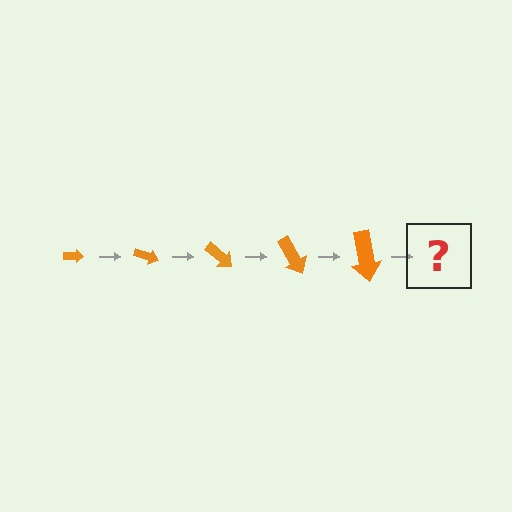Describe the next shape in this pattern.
It should be an arrow, larger than the previous one and rotated 100 degrees from the start.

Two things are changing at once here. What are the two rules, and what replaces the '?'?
The two rules are that the arrow grows larger each step and it rotates 20 degrees each step. The '?' should be an arrow, larger than the previous one and rotated 100 degrees from the start.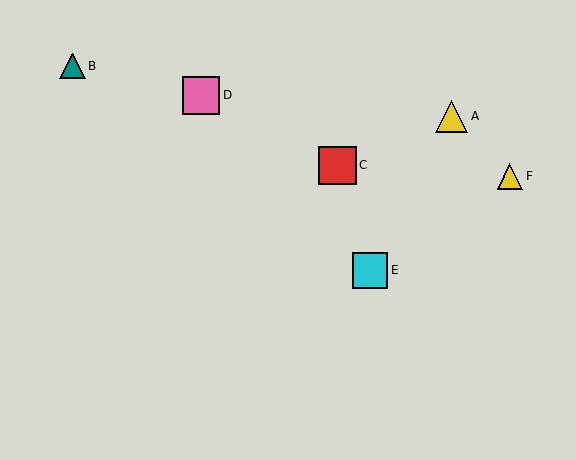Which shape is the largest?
The red square (labeled C) is the largest.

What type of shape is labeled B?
Shape B is a teal triangle.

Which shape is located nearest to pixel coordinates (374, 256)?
The cyan square (labeled E) at (370, 270) is nearest to that location.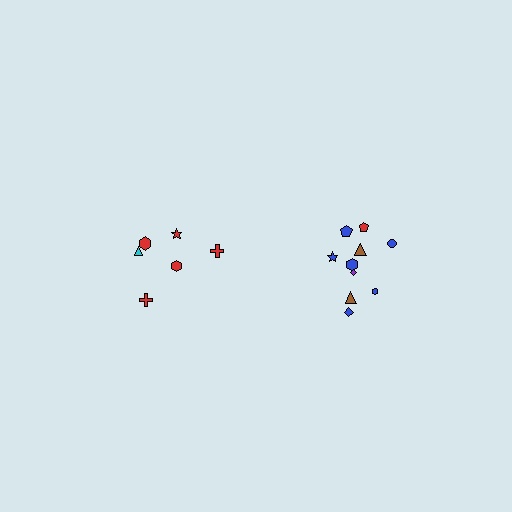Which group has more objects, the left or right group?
The right group.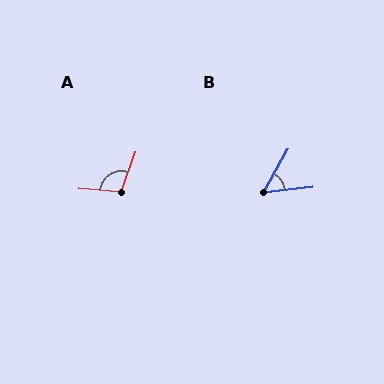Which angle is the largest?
A, at approximately 105 degrees.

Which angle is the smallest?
B, at approximately 54 degrees.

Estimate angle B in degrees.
Approximately 54 degrees.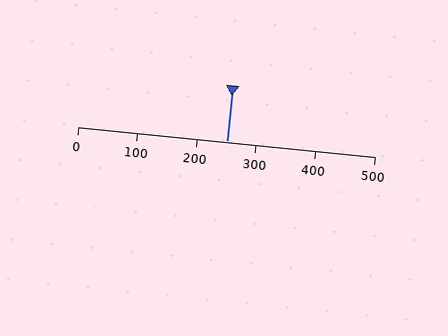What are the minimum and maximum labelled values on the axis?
The axis runs from 0 to 500.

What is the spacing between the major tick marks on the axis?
The major ticks are spaced 100 apart.